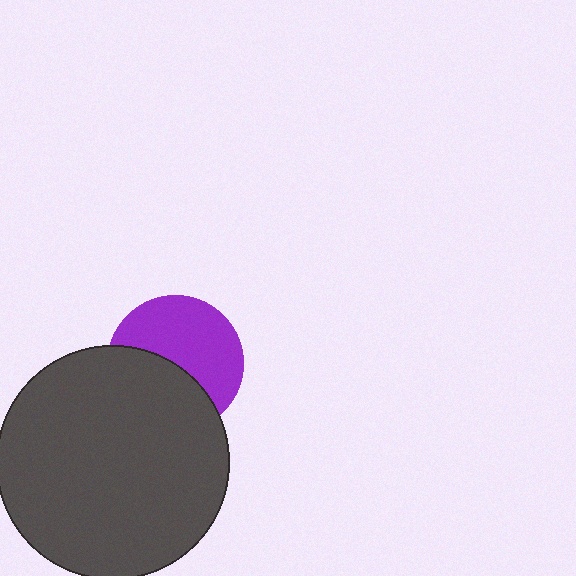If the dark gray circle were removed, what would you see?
You would see the complete purple circle.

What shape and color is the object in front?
The object in front is a dark gray circle.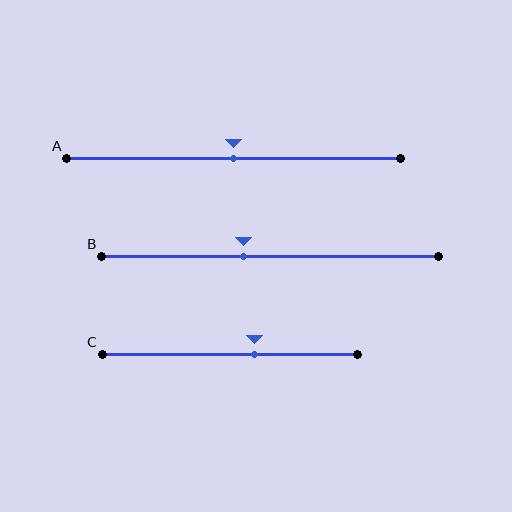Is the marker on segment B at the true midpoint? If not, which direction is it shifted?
No, the marker on segment B is shifted to the left by about 8% of the segment length.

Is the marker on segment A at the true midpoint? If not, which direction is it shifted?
Yes, the marker on segment A is at the true midpoint.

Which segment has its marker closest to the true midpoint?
Segment A has its marker closest to the true midpoint.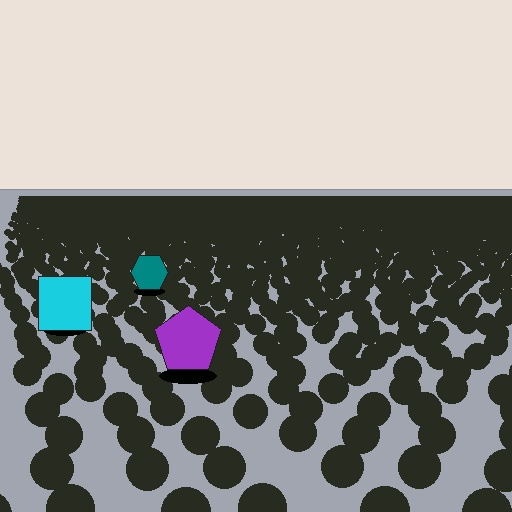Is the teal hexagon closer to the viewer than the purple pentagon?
No. The purple pentagon is closer — you can tell from the texture gradient: the ground texture is coarser near it.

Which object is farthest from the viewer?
The teal hexagon is farthest from the viewer. It appears smaller and the ground texture around it is denser.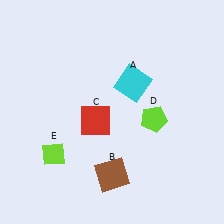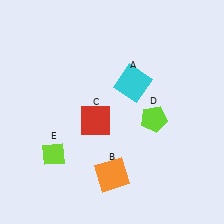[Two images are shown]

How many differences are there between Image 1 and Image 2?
There is 1 difference between the two images.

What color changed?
The square (B) changed from brown in Image 1 to orange in Image 2.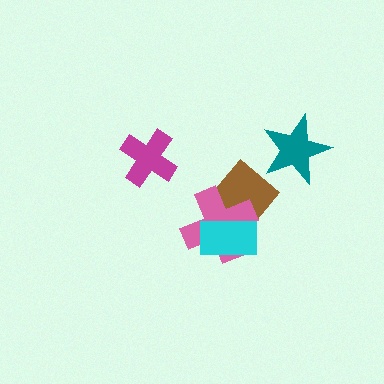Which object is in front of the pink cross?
The cyan rectangle is in front of the pink cross.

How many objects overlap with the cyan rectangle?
2 objects overlap with the cyan rectangle.